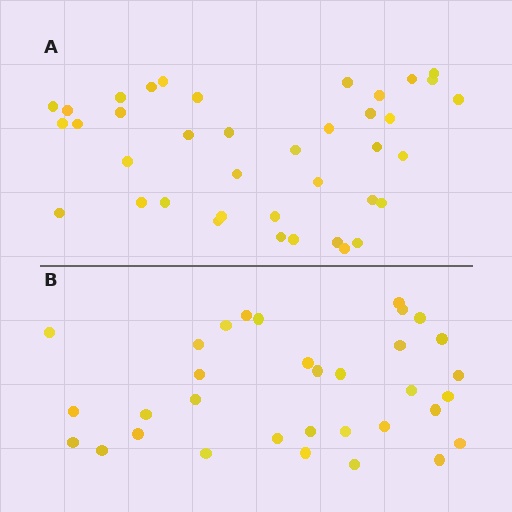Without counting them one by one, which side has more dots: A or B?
Region A (the top region) has more dots.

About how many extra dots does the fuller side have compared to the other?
Region A has about 6 more dots than region B.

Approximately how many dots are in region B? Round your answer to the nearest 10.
About 30 dots. (The exact count is 33, which rounds to 30.)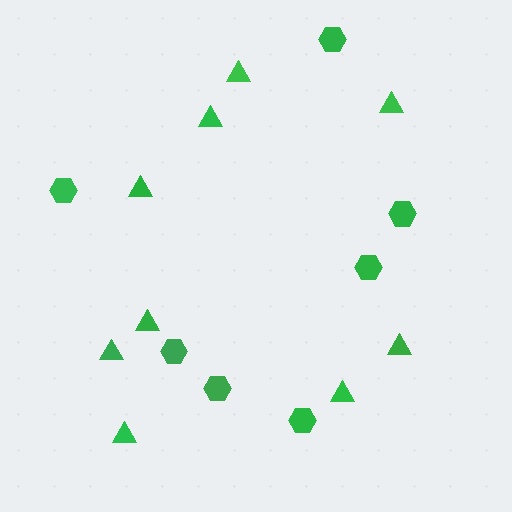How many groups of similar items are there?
There are 2 groups: one group of hexagons (7) and one group of triangles (9).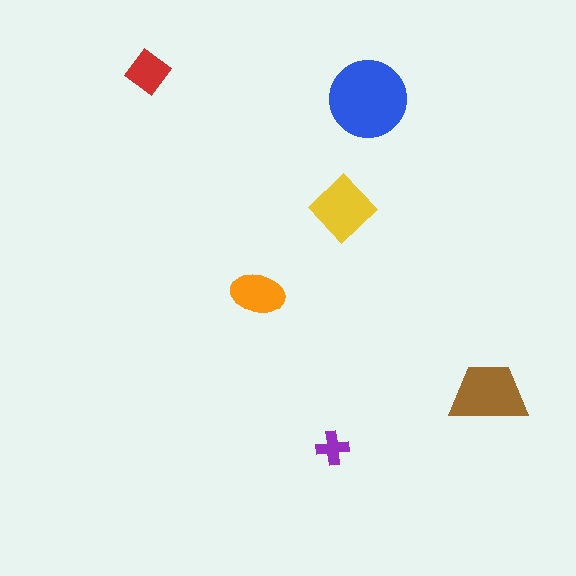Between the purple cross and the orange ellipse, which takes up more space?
The orange ellipse.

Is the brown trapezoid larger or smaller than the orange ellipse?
Larger.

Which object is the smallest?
The purple cross.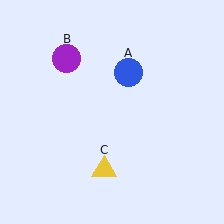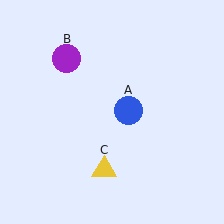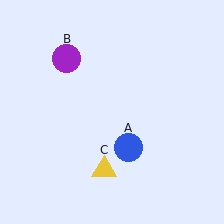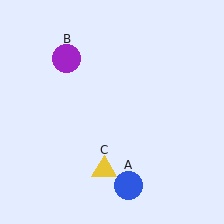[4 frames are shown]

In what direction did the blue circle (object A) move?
The blue circle (object A) moved down.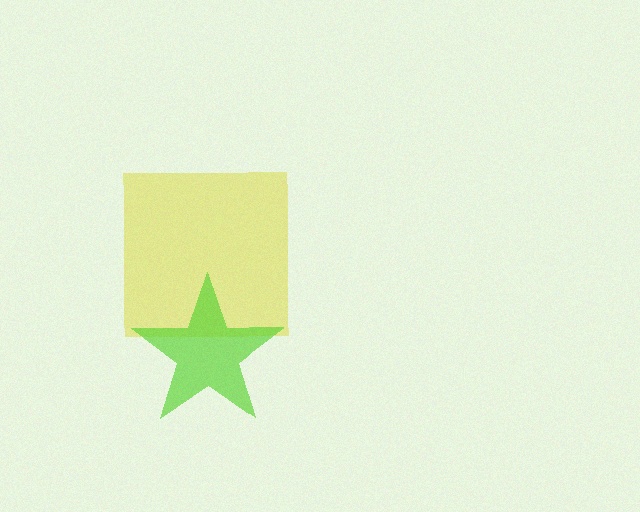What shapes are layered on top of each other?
The layered shapes are: a yellow square, a lime star.